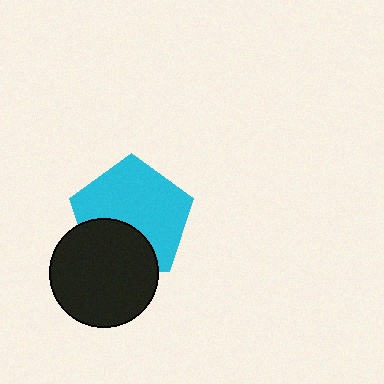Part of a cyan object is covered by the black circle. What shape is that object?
It is a pentagon.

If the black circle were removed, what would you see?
You would see the complete cyan pentagon.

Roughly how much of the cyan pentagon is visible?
Most of it is visible (roughly 68%).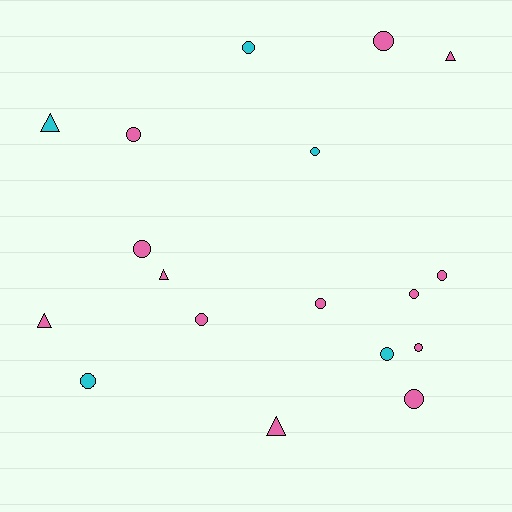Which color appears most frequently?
Pink, with 13 objects.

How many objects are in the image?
There are 18 objects.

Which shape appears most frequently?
Circle, with 13 objects.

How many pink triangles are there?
There are 4 pink triangles.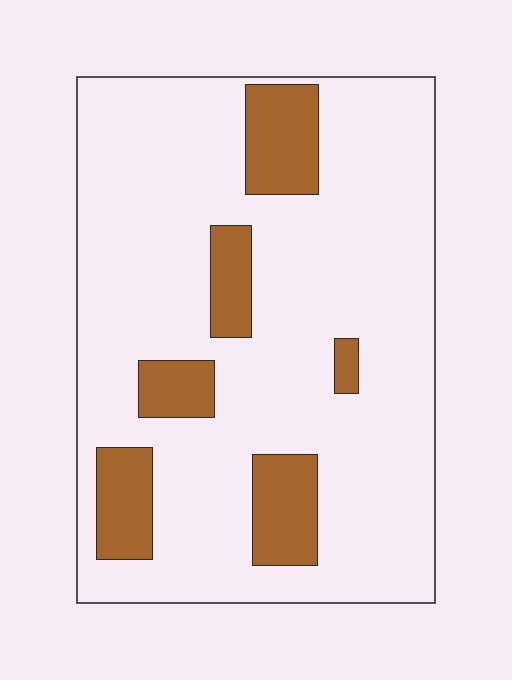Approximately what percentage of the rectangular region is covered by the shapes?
Approximately 15%.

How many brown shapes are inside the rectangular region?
6.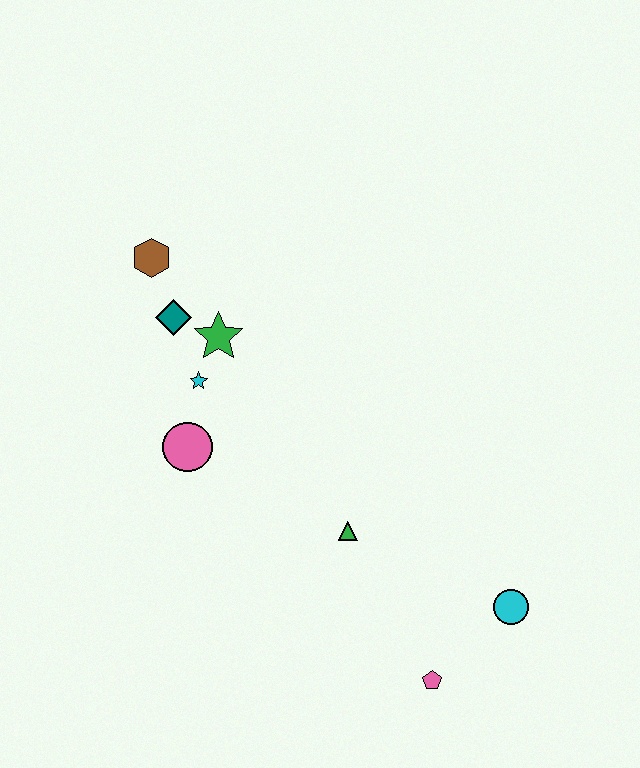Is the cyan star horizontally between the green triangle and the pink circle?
Yes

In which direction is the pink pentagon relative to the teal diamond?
The pink pentagon is below the teal diamond.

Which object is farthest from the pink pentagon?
The brown hexagon is farthest from the pink pentagon.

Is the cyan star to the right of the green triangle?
No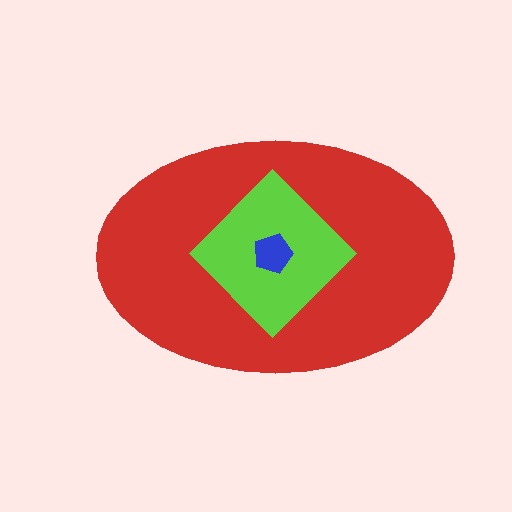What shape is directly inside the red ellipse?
The lime diamond.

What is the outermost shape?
The red ellipse.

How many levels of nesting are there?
3.